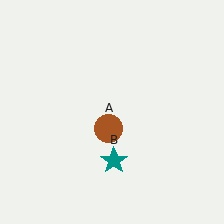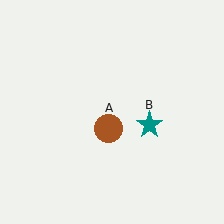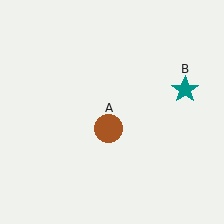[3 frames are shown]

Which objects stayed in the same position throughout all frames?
Brown circle (object A) remained stationary.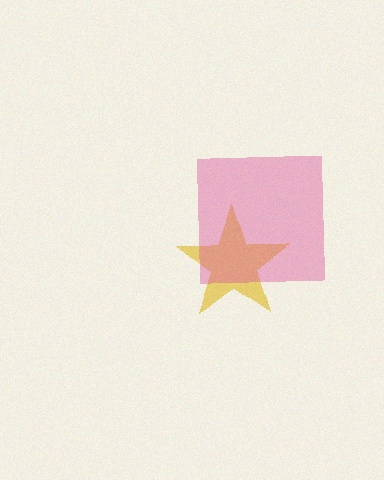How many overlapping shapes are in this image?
There are 2 overlapping shapes in the image.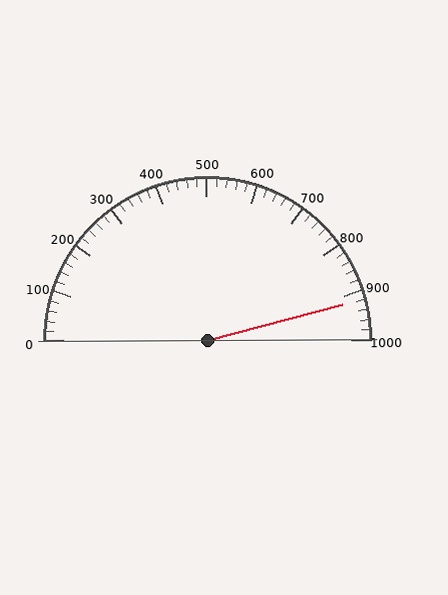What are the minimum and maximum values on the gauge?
The gauge ranges from 0 to 1000.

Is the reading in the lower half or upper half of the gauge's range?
The reading is in the upper half of the range (0 to 1000).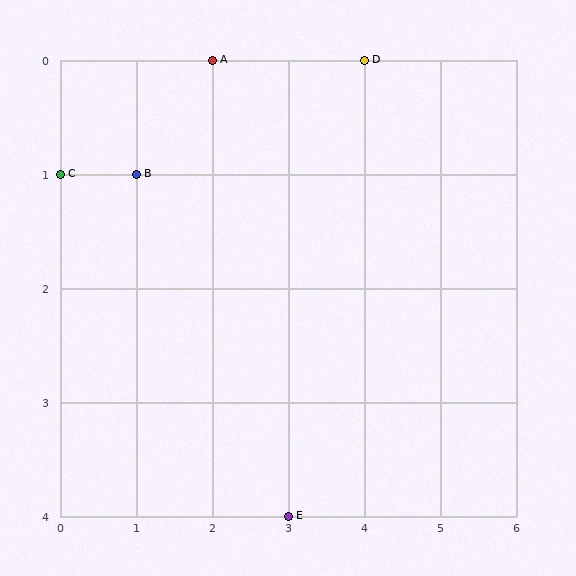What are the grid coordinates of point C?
Point C is at grid coordinates (0, 1).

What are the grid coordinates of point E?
Point E is at grid coordinates (3, 4).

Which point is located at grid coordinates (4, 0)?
Point D is at (4, 0).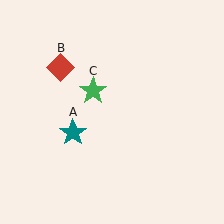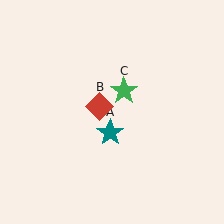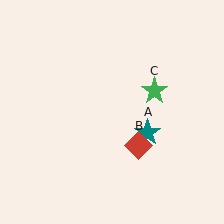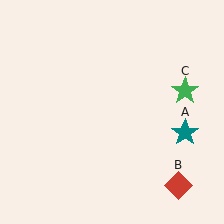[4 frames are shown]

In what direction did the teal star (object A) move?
The teal star (object A) moved right.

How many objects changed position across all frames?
3 objects changed position: teal star (object A), red diamond (object B), green star (object C).